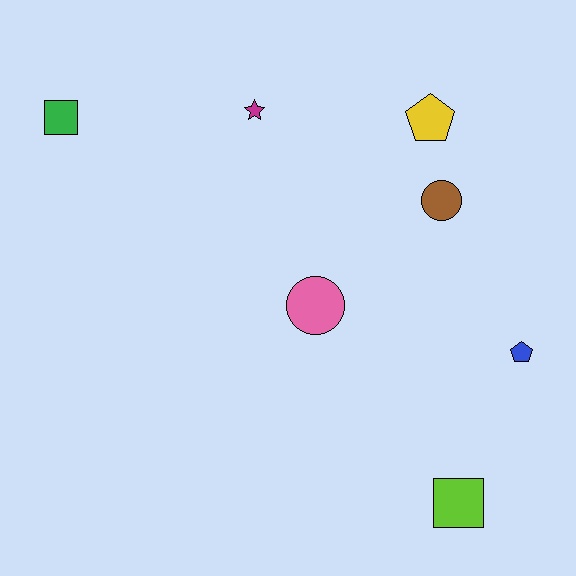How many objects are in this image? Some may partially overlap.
There are 7 objects.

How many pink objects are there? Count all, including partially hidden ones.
There is 1 pink object.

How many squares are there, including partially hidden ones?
There are 2 squares.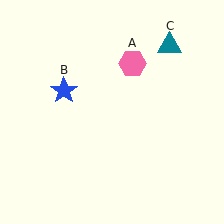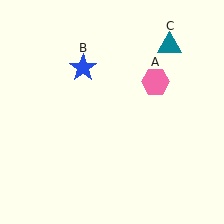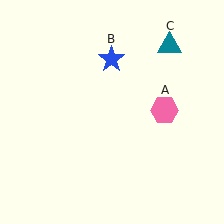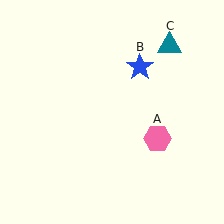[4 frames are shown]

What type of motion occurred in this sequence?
The pink hexagon (object A), blue star (object B) rotated clockwise around the center of the scene.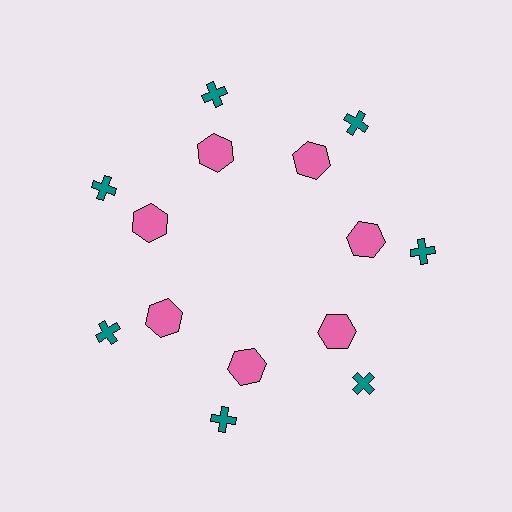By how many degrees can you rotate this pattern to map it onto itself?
The pattern maps onto itself every 51 degrees of rotation.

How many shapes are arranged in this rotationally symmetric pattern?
There are 14 shapes, arranged in 7 groups of 2.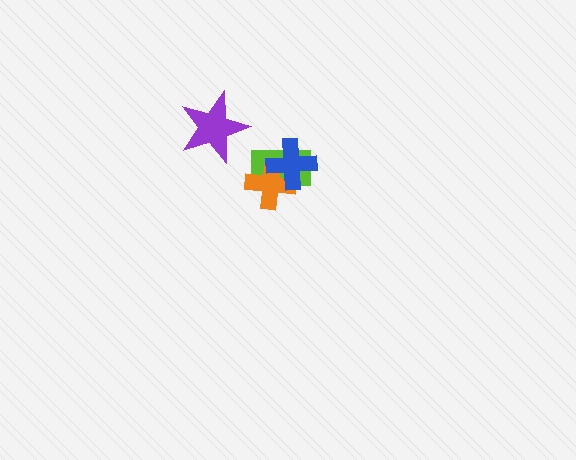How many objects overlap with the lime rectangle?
2 objects overlap with the lime rectangle.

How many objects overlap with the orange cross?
2 objects overlap with the orange cross.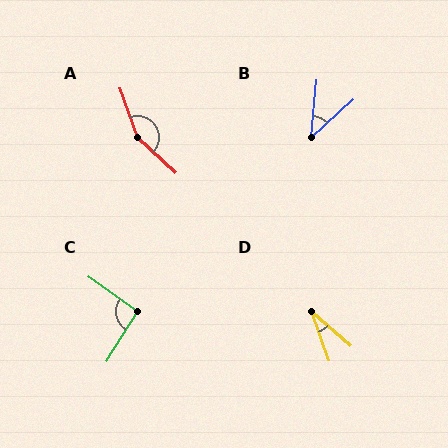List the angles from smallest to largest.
D (29°), B (43°), C (93°), A (152°).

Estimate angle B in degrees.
Approximately 43 degrees.